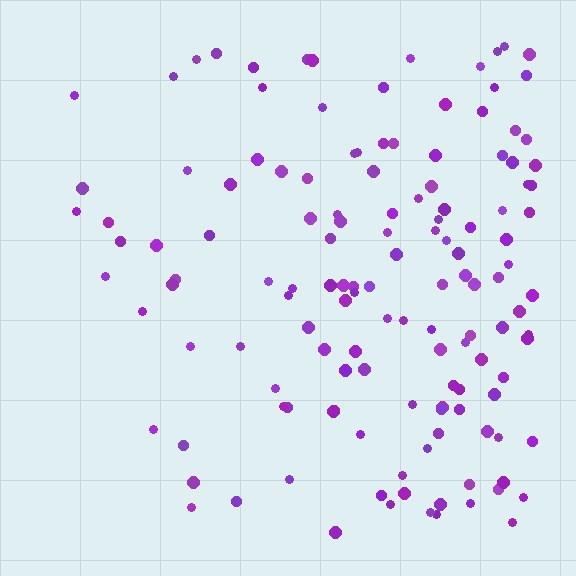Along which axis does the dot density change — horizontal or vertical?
Horizontal.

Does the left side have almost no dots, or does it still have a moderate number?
Still a moderate number, just noticeably fewer than the right.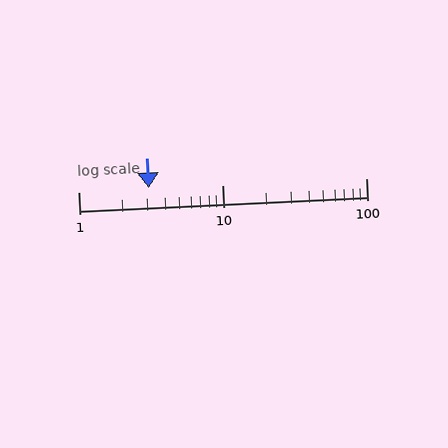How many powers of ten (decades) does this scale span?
The scale spans 2 decades, from 1 to 100.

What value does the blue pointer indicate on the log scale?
The pointer indicates approximately 3.1.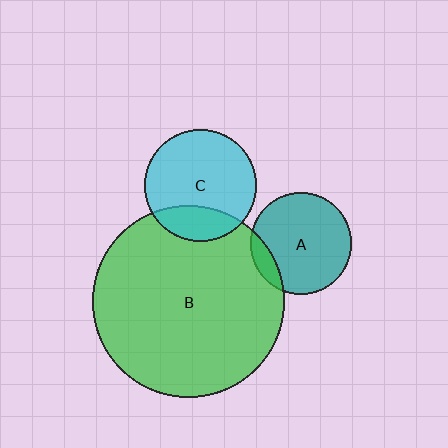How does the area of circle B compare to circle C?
Approximately 3.0 times.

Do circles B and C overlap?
Yes.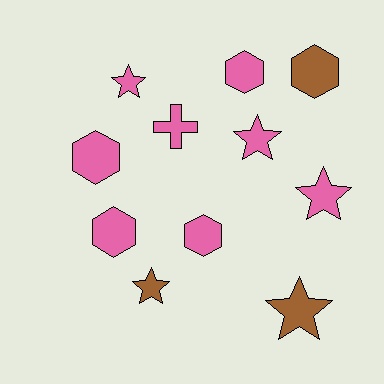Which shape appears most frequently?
Star, with 5 objects.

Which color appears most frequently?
Pink, with 8 objects.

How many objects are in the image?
There are 11 objects.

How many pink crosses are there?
There is 1 pink cross.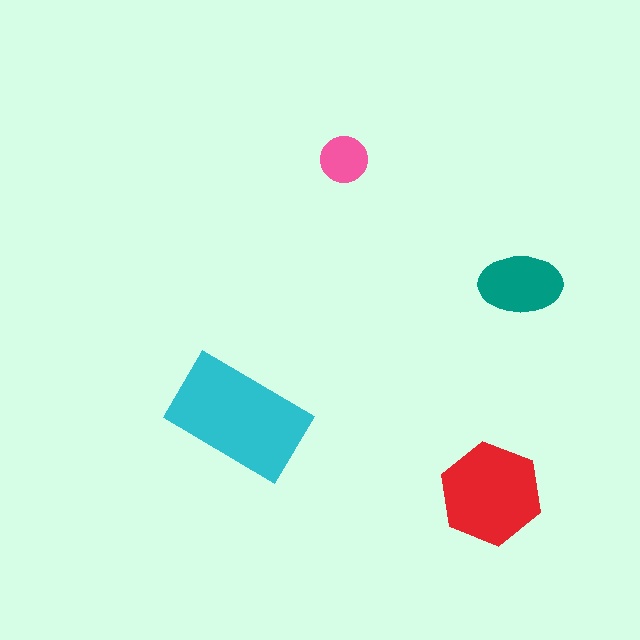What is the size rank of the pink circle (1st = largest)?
4th.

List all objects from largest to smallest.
The cyan rectangle, the red hexagon, the teal ellipse, the pink circle.